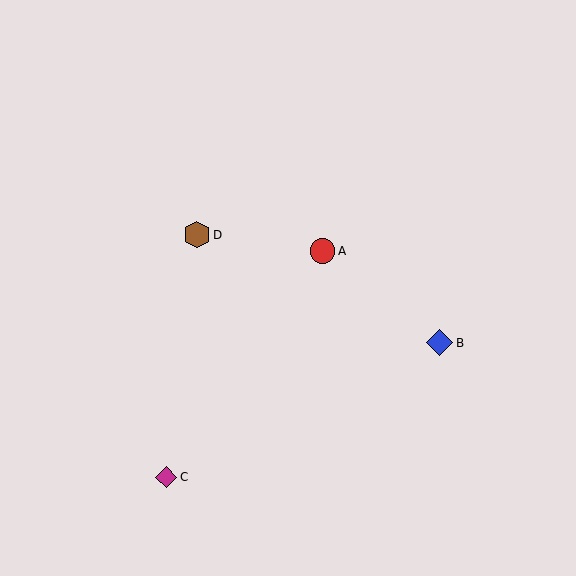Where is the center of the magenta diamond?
The center of the magenta diamond is at (166, 477).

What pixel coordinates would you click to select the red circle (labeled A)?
Click at (323, 251) to select the red circle A.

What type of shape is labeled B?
Shape B is a blue diamond.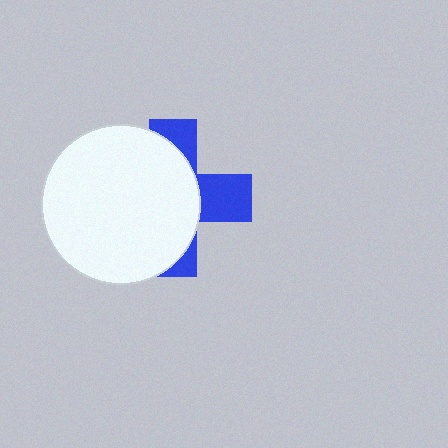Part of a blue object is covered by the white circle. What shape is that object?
It is a cross.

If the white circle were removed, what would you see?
You would see the complete blue cross.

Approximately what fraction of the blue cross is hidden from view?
Roughly 64% of the blue cross is hidden behind the white circle.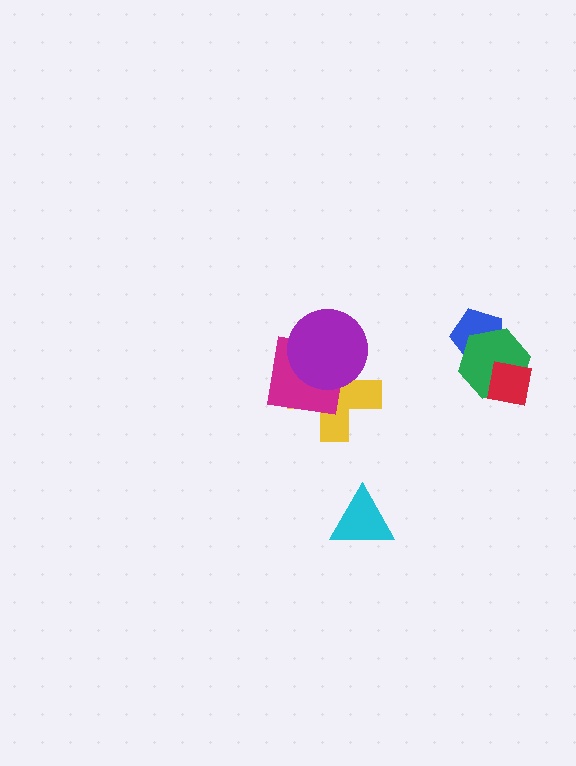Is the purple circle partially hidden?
No, no other shape covers it.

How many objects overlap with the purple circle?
2 objects overlap with the purple circle.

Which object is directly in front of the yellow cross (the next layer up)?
The magenta square is directly in front of the yellow cross.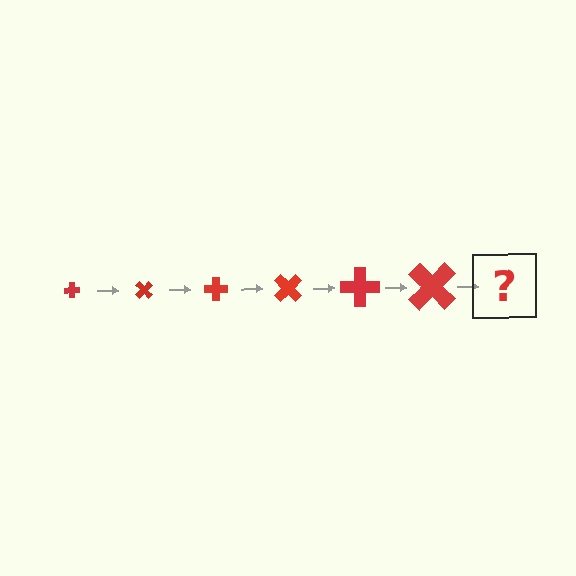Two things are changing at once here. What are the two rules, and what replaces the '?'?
The two rules are that the cross grows larger each step and it rotates 45 degrees each step. The '?' should be a cross, larger than the previous one and rotated 270 degrees from the start.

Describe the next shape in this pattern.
It should be a cross, larger than the previous one and rotated 270 degrees from the start.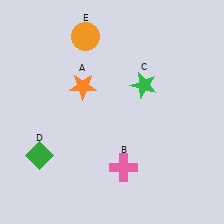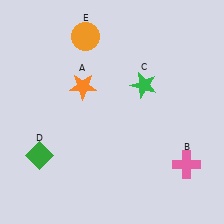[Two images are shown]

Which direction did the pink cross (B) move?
The pink cross (B) moved right.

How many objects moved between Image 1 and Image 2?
1 object moved between the two images.